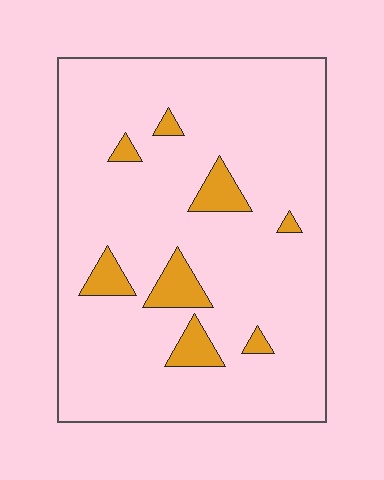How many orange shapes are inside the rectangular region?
8.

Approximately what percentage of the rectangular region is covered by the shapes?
Approximately 10%.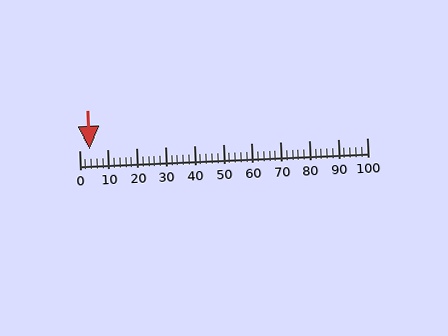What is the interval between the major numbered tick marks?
The major tick marks are spaced 10 units apart.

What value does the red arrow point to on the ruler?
The red arrow points to approximately 4.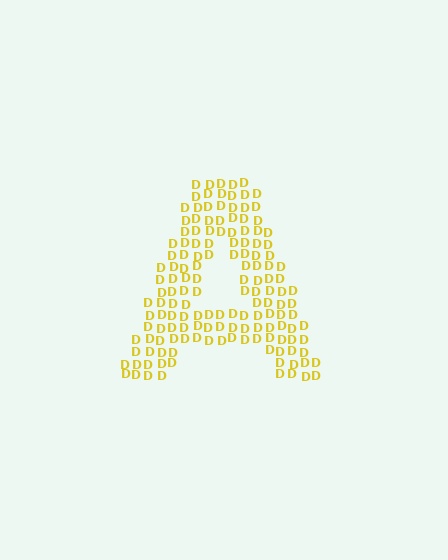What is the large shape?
The large shape is the letter A.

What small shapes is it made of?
It is made of small letter D's.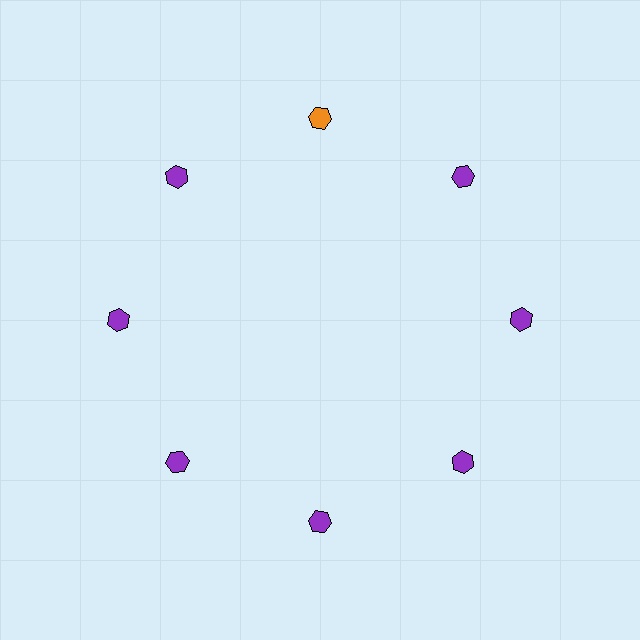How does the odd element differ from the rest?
It has a different color: orange instead of purple.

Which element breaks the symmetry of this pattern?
The orange hexagon at roughly the 12 o'clock position breaks the symmetry. All other shapes are purple hexagons.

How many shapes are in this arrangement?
There are 8 shapes arranged in a ring pattern.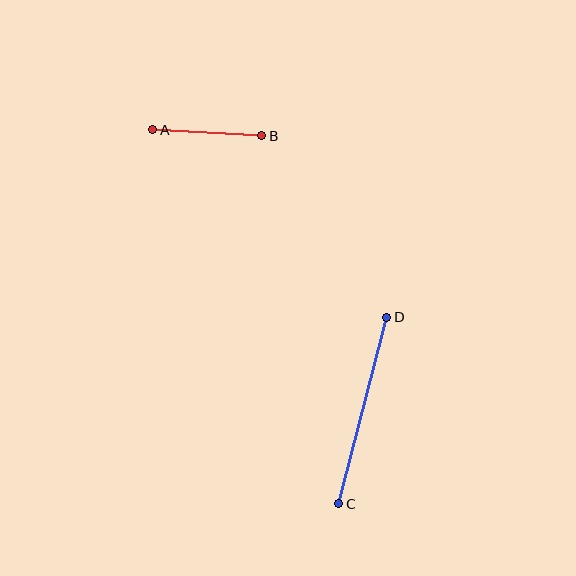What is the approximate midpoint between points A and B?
The midpoint is at approximately (207, 133) pixels.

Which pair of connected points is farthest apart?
Points C and D are farthest apart.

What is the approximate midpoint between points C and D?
The midpoint is at approximately (363, 411) pixels.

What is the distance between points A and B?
The distance is approximately 109 pixels.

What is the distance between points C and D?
The distance is approximately 193 pixels.